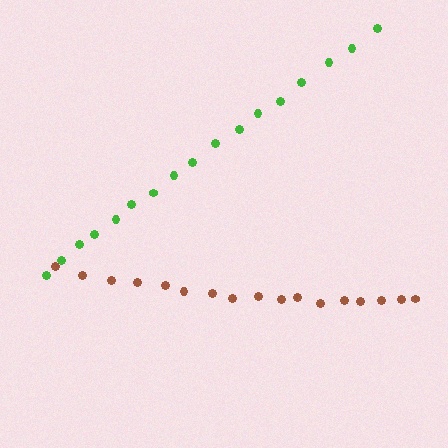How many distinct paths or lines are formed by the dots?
There are 2 distinct paths.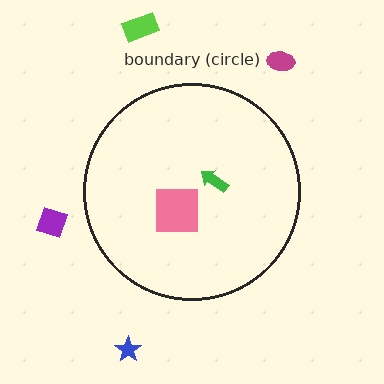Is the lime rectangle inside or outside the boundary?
Outside.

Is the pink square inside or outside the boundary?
Inside.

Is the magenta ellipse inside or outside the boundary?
Outside.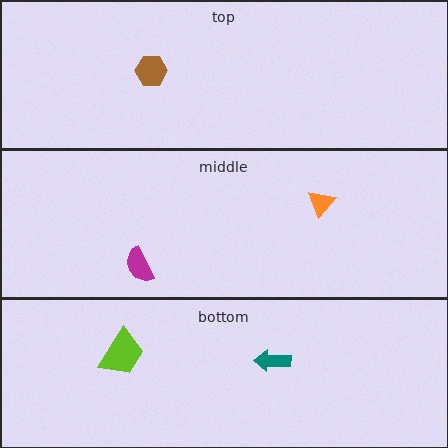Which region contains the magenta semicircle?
The middle region.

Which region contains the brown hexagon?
The top region.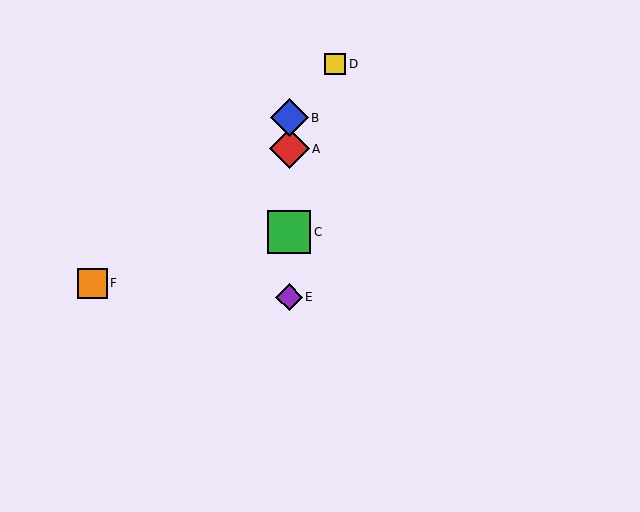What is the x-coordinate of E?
Object E is at x≈289.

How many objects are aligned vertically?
4 objects (A, B, C, E) are aligned vertically.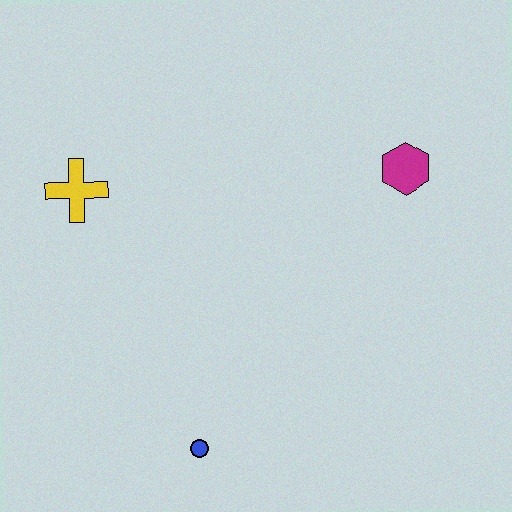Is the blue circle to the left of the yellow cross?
No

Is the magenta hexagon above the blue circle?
Yes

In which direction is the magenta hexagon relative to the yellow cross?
The magenta hexagon is to the right of the yellow cross.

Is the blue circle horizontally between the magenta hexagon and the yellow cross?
Yes